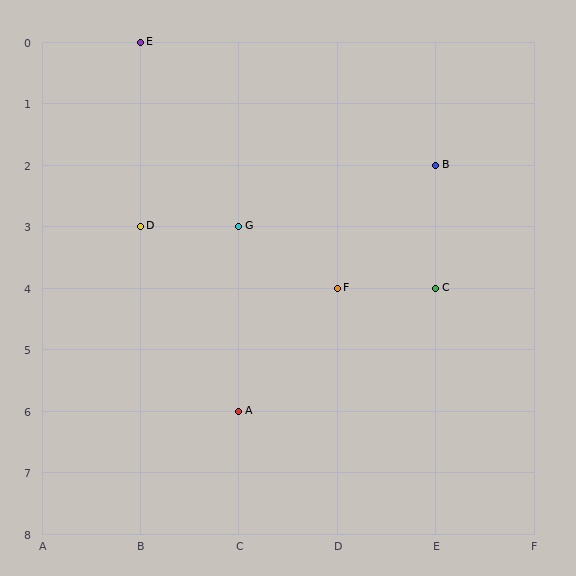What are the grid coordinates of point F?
Point F is at grid coordinates (D, 4).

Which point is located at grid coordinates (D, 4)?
Point F is at (D, 4).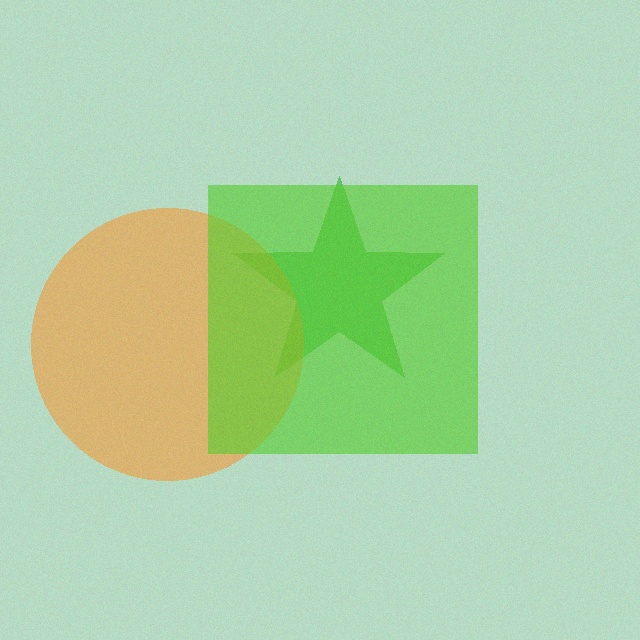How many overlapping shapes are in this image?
There are 3 overlapping shapes in the image.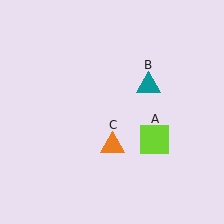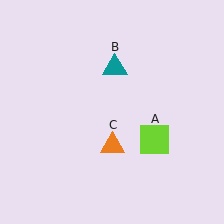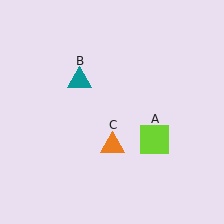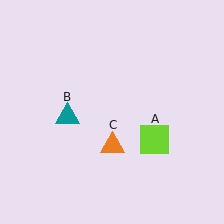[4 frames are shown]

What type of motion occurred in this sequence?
The teal triangle (object B) rotated counterclockwise around the center of the scene.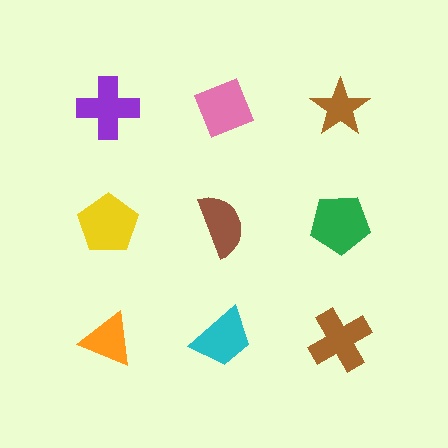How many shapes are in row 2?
3 shapes.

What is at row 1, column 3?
A brown star.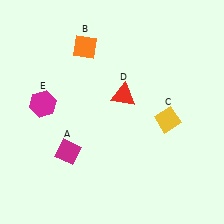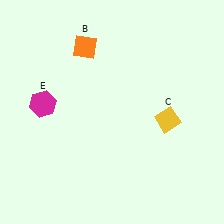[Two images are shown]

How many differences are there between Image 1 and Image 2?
There are 2 differences between the two images.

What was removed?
The magenta diamond (A), the red triangle (D) were removed in Image 2.